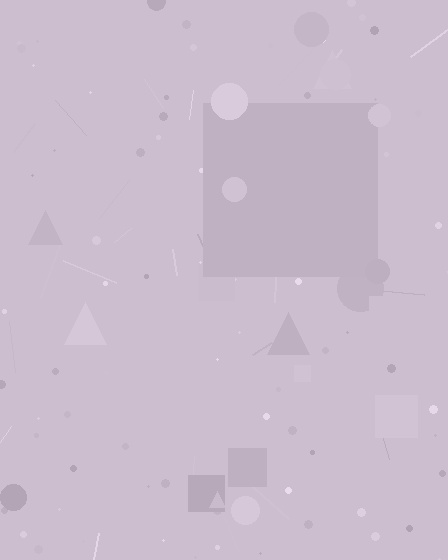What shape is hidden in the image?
A square is hidden in the image.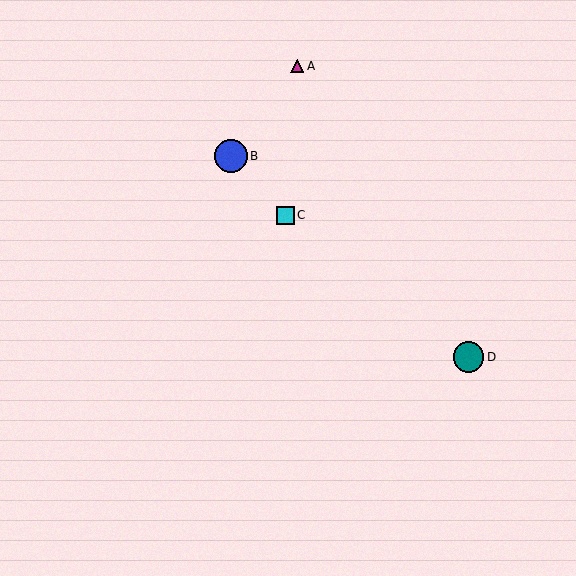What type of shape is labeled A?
Shape A is a magenta triangle.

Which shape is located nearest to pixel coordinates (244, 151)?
The blue circle (labeled B) at (231, 156) is nearest to that location.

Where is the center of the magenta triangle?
The center of the magenta triangle is at (297, 66).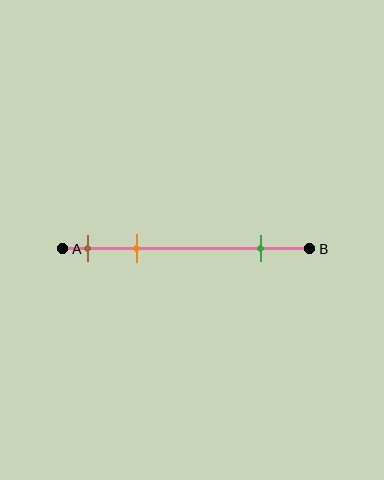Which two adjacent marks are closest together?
The brown and orange marks are the closest adjacent pair.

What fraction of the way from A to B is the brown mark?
The brown mark is approximately 10% (0.1) of the way from A to B.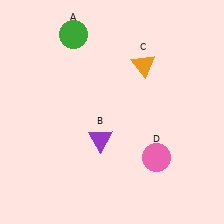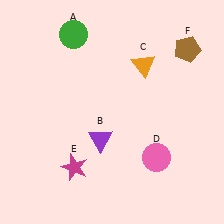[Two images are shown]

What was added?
A magenta star (E), a brown pentagon (F) were added in Image 2.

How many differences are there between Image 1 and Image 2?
There are 2 differences between the two images.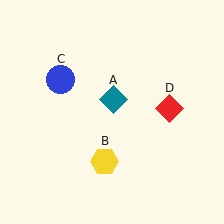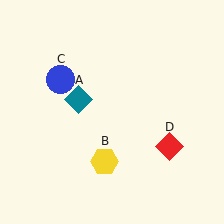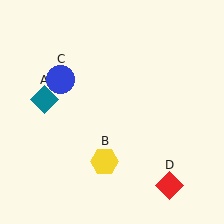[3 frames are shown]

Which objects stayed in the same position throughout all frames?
Yellow hexagon (object B) and blue circle (object C) remained stationary.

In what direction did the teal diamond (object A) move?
The teal diamond (object A) moved left.